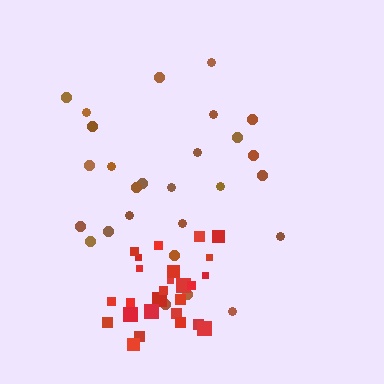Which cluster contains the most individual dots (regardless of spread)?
Brown (27).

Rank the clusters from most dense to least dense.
red, brown.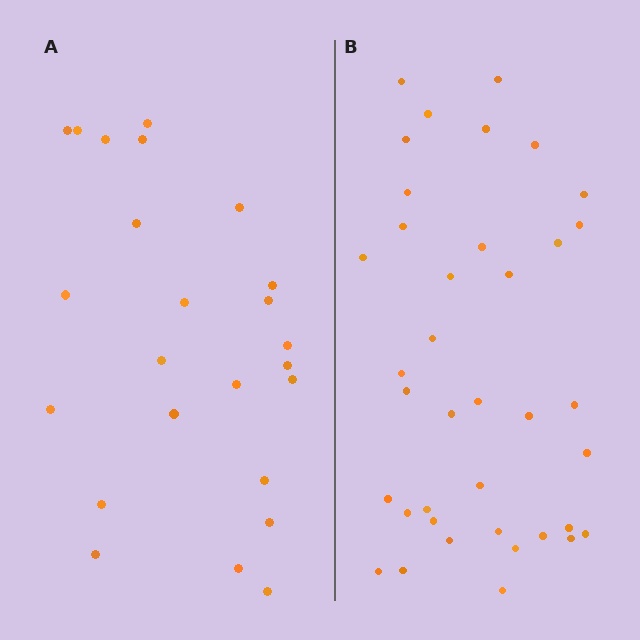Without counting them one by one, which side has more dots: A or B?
Region B (the right region) has more dots.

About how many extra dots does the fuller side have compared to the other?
Region B has approximately 15 more dots than region A.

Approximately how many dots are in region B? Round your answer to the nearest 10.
About 40 dots. (The exact count is 38, which rounds to 40.)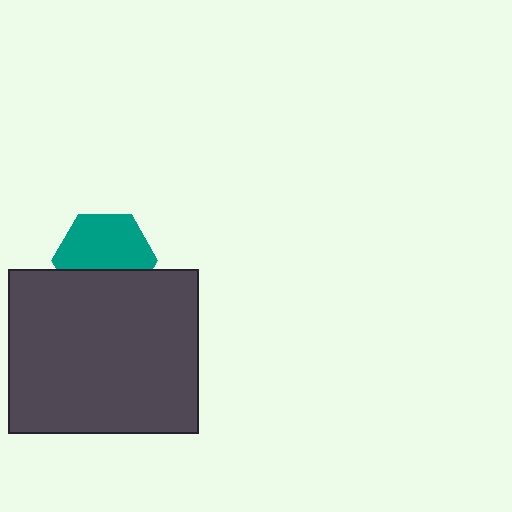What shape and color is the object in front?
The object in front is a dark gray rectangle.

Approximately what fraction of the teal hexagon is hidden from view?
Roughly 38% of the teal hexagon is hidden behind the dark gray rectangle.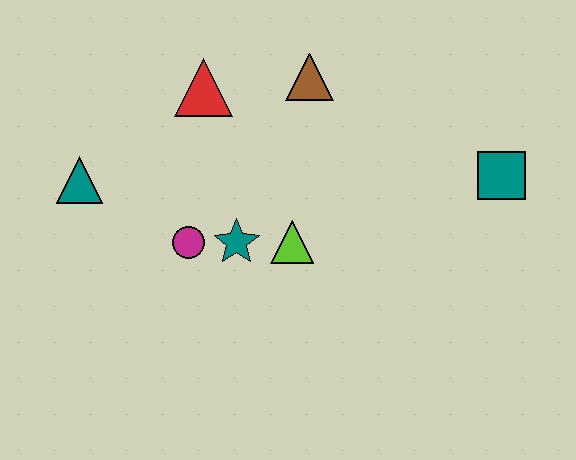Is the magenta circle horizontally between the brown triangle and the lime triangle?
No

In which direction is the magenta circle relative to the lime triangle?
The magenta circle is to the left of the lime triangle.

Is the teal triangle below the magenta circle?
No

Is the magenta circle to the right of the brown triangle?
No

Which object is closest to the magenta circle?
The teal star is closest to the magenta circle.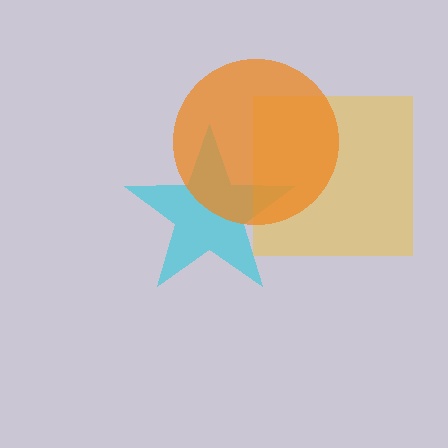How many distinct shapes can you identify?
There are 3 distinct shapes: a cyan star, a yellow square, an orange circle.